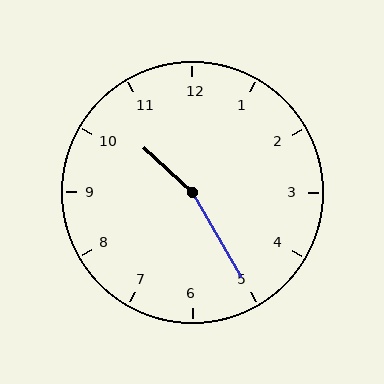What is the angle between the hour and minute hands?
Approximately 162 degrees.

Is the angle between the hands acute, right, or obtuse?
It is obtuse.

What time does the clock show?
10:25.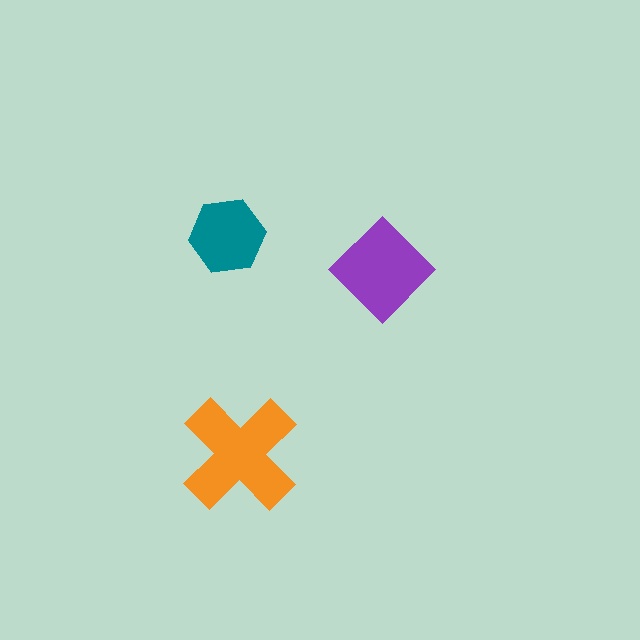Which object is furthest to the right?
The purple diamond is rightmost.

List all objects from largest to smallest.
The orange cross, the purple diamond, the teal hexagon.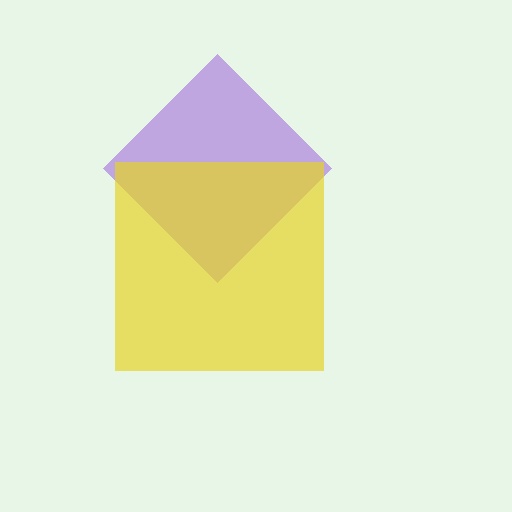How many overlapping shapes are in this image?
There are 2 overlapping shapes in the image.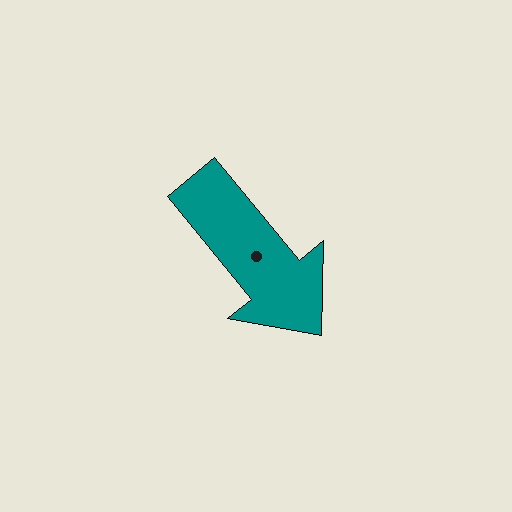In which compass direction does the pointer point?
Southeast.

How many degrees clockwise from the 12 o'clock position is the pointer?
Approximately 141 degrees.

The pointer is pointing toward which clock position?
Roughly 5 o'clock.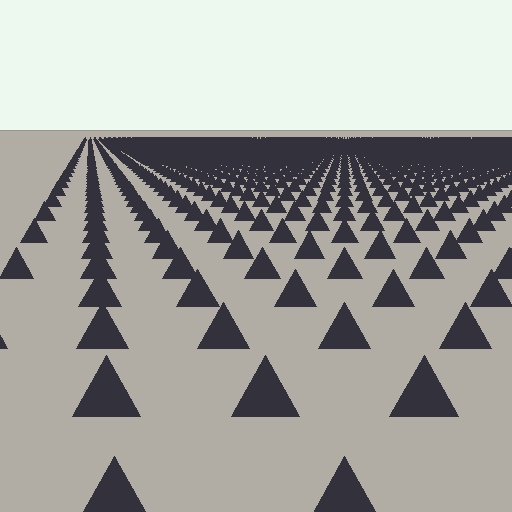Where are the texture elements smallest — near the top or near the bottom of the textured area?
Near the top.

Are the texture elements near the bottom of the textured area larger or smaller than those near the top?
Larger. Near the bottom, elements are closer to the viewer and appear at a bigger on-screen size.